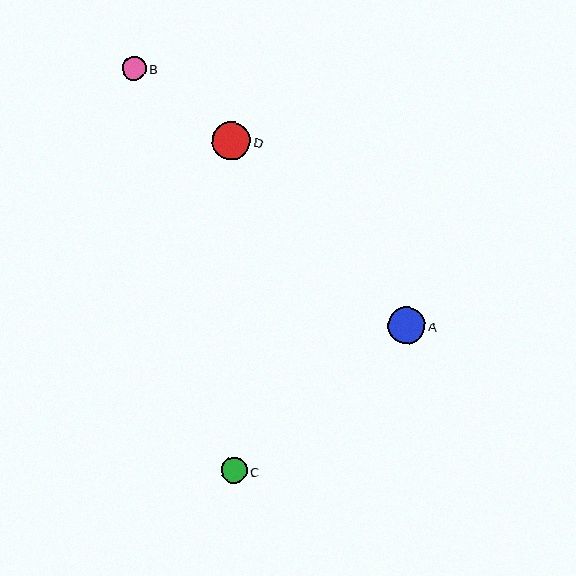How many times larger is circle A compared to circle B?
Circle A is approximately 1.6 times the size of circle B.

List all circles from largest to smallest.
From largest to smallest: D, A, C, B.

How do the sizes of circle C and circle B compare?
Circle C and circle B are approximately the same size.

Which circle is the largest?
Circle D is the largest with a size of approximately 38 pixels.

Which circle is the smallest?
Circle B is the smallest with a size of approximately 24 pixels.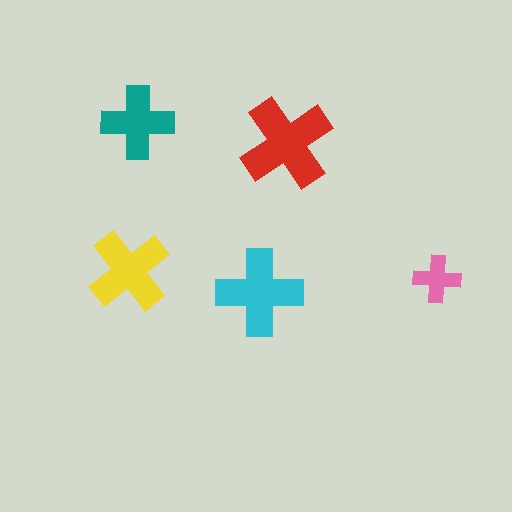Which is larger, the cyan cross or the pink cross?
The cyan one.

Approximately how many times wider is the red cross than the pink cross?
About 2 times wider.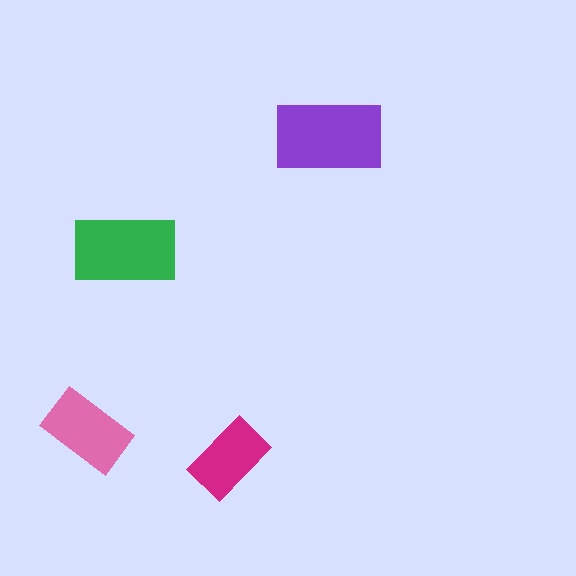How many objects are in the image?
There are 4 objects in the image.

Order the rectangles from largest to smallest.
the purple one, the green one, the pink one, the magenta one.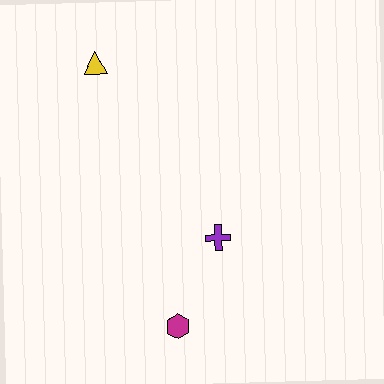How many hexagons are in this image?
There is 1 hexagon.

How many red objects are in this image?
There are no red objects.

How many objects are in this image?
There are 3 objects.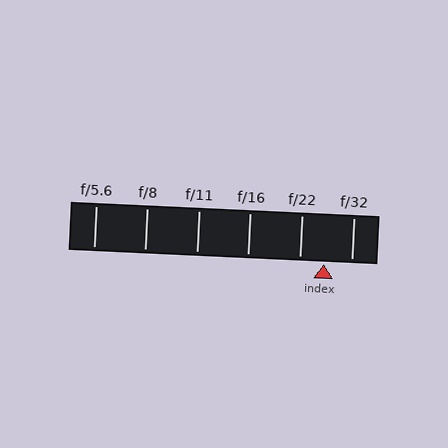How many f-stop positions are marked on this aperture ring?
There are 6 f-stop positions marked.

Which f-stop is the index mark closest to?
The index mark is closest to f/22.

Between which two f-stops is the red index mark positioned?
The index mark is between f/22 and f/32.